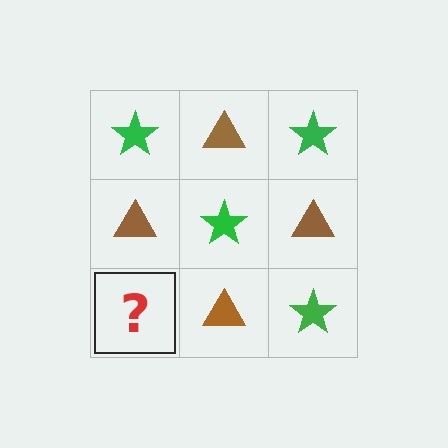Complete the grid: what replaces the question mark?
The question mark should be replaced with a green star.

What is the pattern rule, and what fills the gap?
The rule is that it alternates green star and brown triangle in a checkerboard pattern. The gap should be filled with a green star.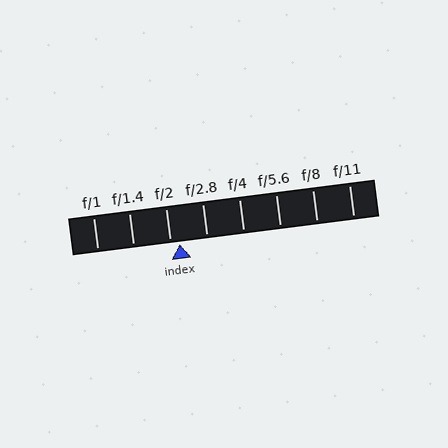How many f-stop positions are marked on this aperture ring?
There are 8 f-stop positions marked.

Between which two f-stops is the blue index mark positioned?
The index mark is between f/2 and f/2.8.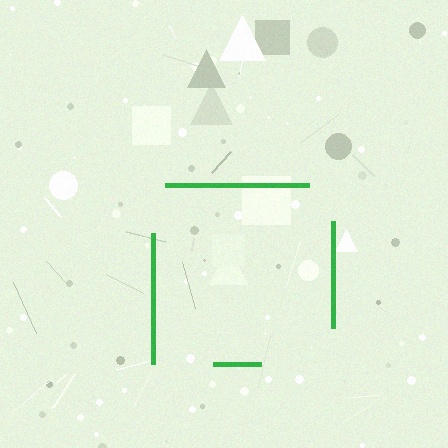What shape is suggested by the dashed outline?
The dashed outline suggests a square.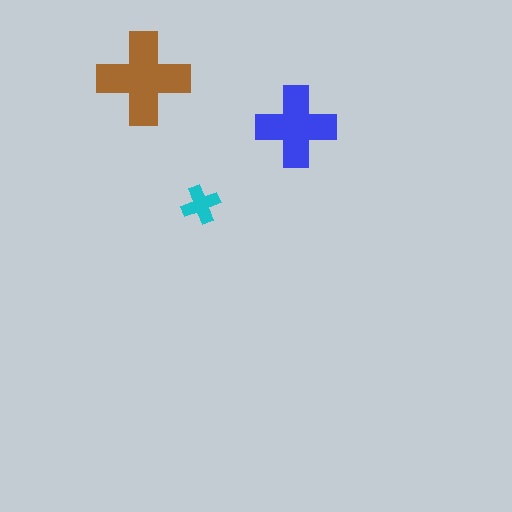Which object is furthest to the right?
The blue cross is rightmost.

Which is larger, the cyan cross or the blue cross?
The blue one.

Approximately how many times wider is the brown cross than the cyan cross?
About 2.5 times wider.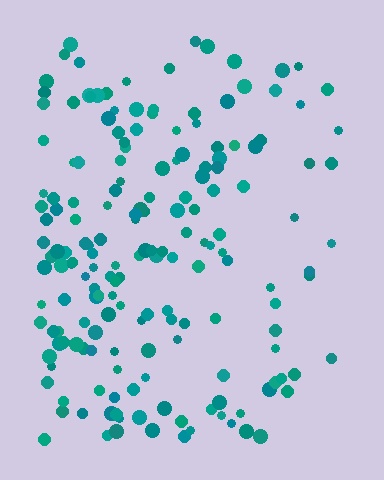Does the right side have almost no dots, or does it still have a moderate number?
Still a moderate number, just noticeably fewer than the left.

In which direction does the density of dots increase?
From right to left, with the left side densest.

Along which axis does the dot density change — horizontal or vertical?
Horizontal.